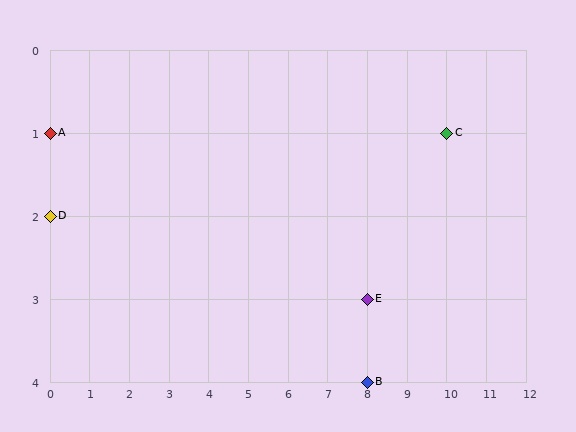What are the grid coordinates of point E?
Point E is at grid coordinates (8, 3).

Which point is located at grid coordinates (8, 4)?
Point B is at (8, 4).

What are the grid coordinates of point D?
Point D is at grid coordinates (0, 2).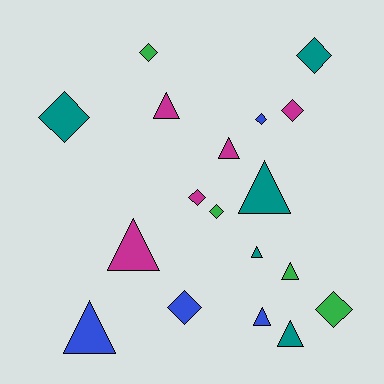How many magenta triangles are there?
There are 3 magenta triangles.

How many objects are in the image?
There are 18 objects.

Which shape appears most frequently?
Triangle, with 9 objects.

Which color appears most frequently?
Teal, with 5 objects.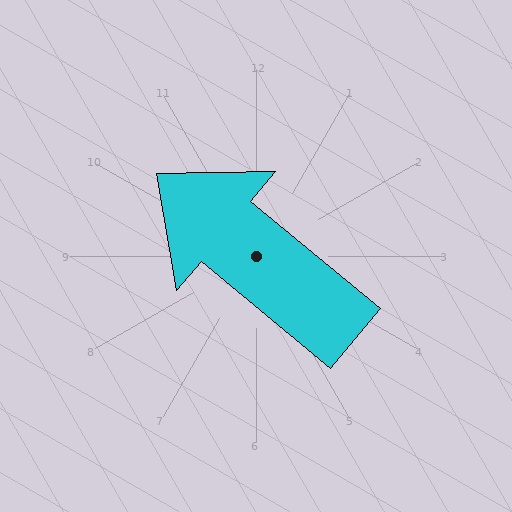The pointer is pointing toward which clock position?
Roughly 10 o'clock.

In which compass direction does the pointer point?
Northwest.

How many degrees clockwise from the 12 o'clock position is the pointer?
Approximately 310 degrees.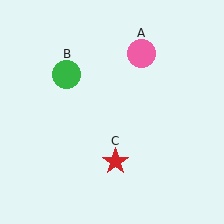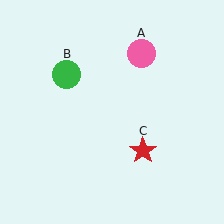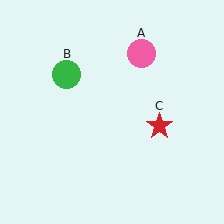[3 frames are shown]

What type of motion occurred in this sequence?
The red star (object C) rotated counterclockwise around the center of the scene.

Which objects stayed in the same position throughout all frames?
Pink circle (object A) and green circle (object B) remained stationary.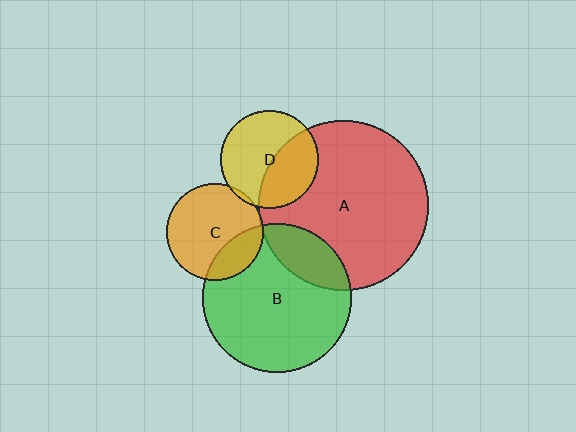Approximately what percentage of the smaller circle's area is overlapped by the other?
Approximately 40%.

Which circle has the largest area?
Circle A (red).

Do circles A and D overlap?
Yes.